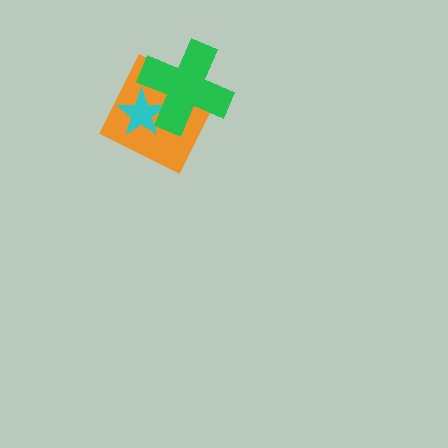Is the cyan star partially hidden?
Yes, it is partially covered by another shape.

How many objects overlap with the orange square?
2 objects overlap with the orange square.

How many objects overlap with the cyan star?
2 objects overlap with the cyan star.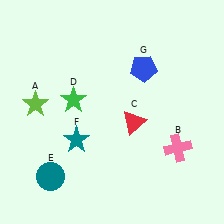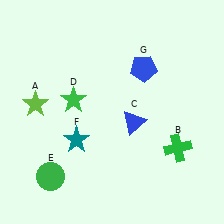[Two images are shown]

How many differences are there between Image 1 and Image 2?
There are 3 differences between the two images.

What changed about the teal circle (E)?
In Image 1, E is teal. In Image 2, it changed to green.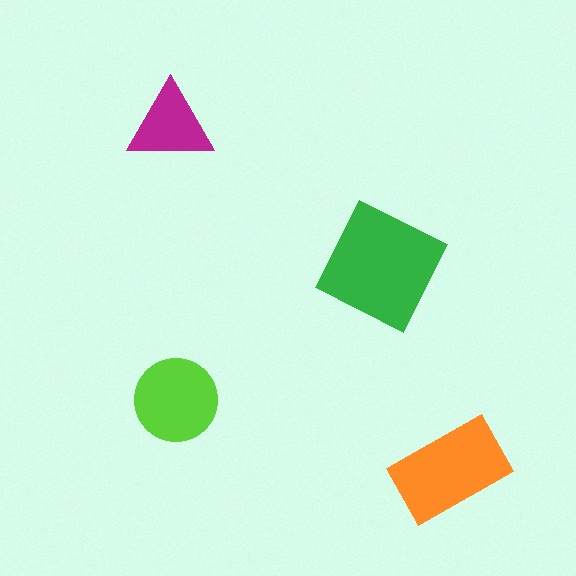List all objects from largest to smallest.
The green square, the orange rectangle, the lime circle, the magenta triangle.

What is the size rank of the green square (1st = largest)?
1st.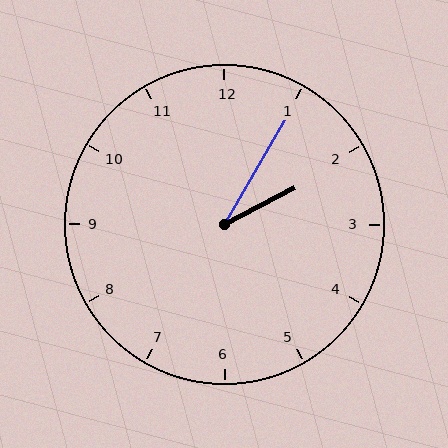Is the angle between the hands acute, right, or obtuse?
It is acute.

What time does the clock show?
2:05.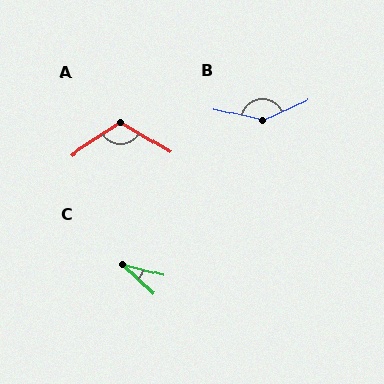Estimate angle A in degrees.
Approximately 115 degrees.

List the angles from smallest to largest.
C (28°), A (115°), B (142°).